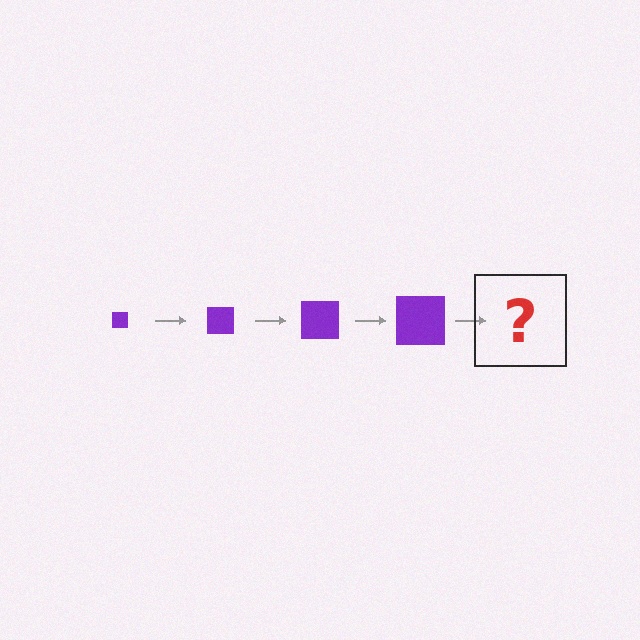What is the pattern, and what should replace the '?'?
The pattern is that the square gets progressively larger each step. The '?' should be a purple square, larger than the previous one.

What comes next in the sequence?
The next element should be a purple square, larger than the previous one.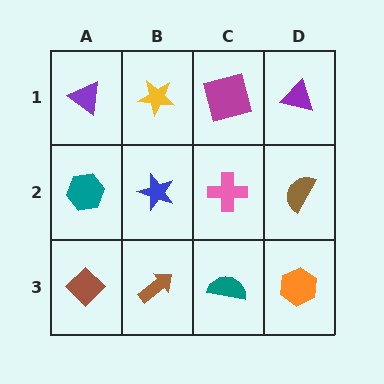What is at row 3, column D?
An orange hexagon.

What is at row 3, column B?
A brown arrow.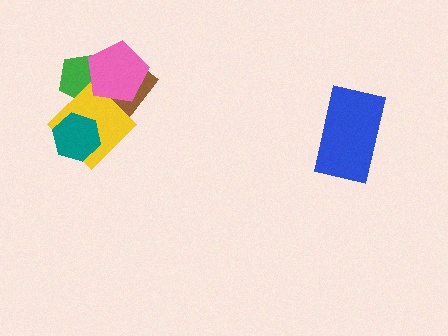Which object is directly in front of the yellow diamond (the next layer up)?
The teal hexagon is directly in front of the yellow diamond.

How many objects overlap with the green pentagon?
3 objects overlap with the green pentagon.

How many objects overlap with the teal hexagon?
1 object overlaps with the teal hexagon.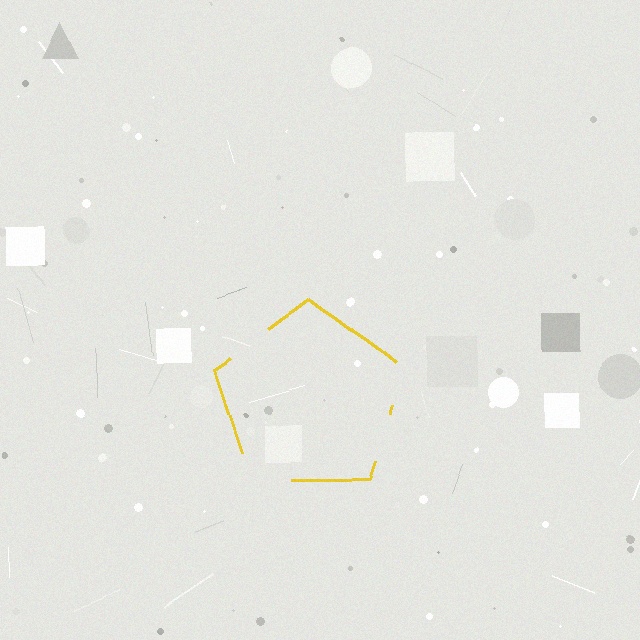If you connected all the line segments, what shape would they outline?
They would outline a pentagon.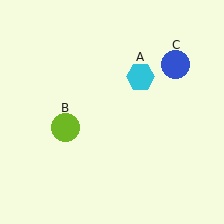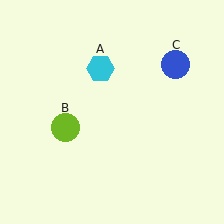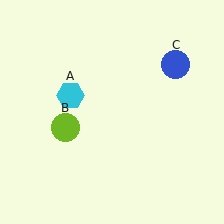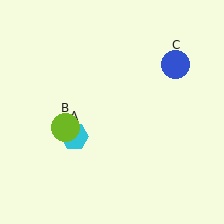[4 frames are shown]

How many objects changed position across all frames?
1 object changed position: cyan hexagon (object A).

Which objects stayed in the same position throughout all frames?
Lime circle (object B) and blue circle (object C) remained stationary.